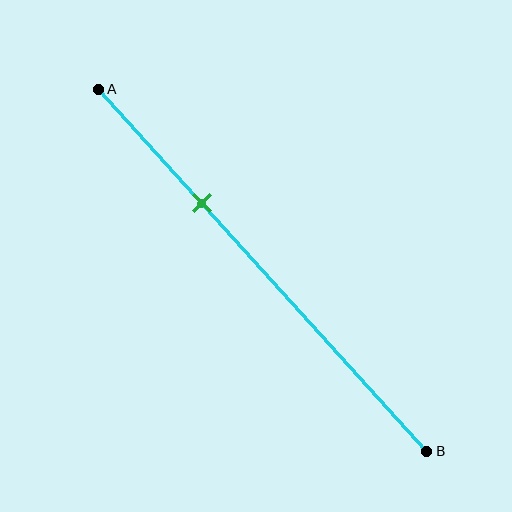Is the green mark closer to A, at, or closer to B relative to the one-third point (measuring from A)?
The green mark is approximately at the one-third point of segment AB.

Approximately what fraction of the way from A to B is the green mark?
The green mark is approximately 30% of the way from A to B.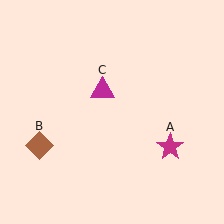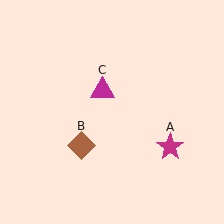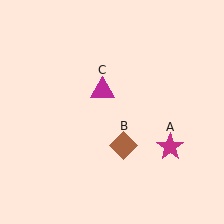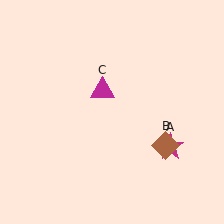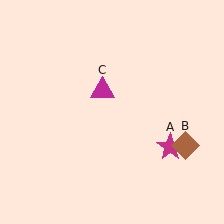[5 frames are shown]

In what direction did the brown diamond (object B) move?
The brown diamond (object B) moved right.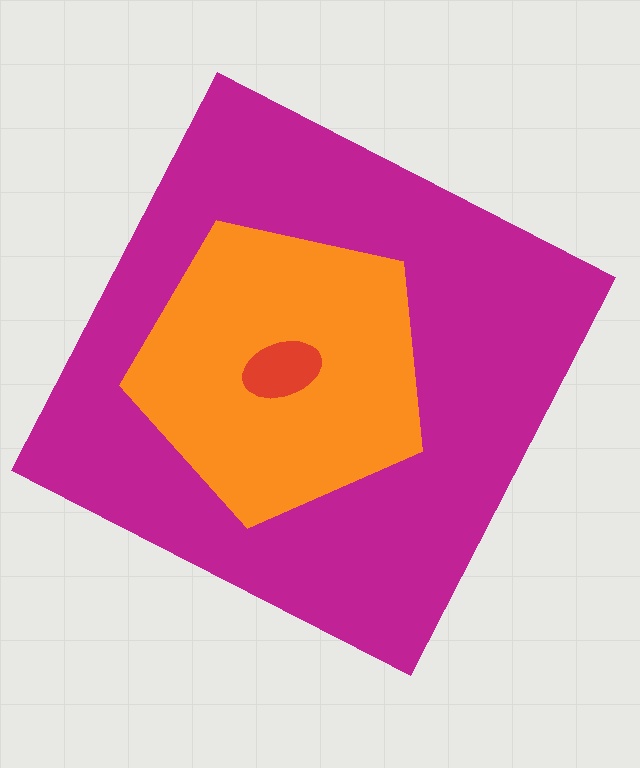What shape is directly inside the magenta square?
The orange pentagon.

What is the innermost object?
The red ellipse.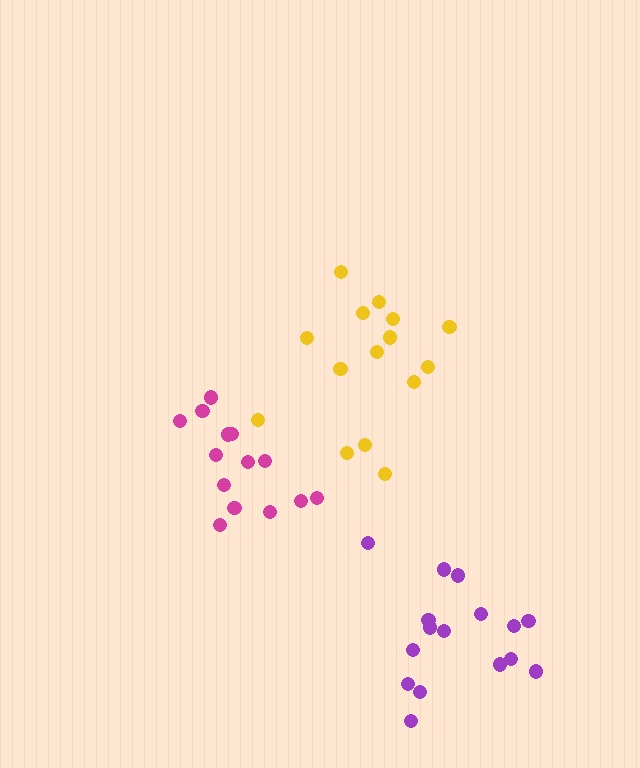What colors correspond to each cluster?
The clusters are colored: purple, yellow, magenta.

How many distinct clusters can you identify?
There are 3 distinct clusters.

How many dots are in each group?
Group 1: 16 dots, Group 2: 15 dots, Group 3: 14 dots (45 total).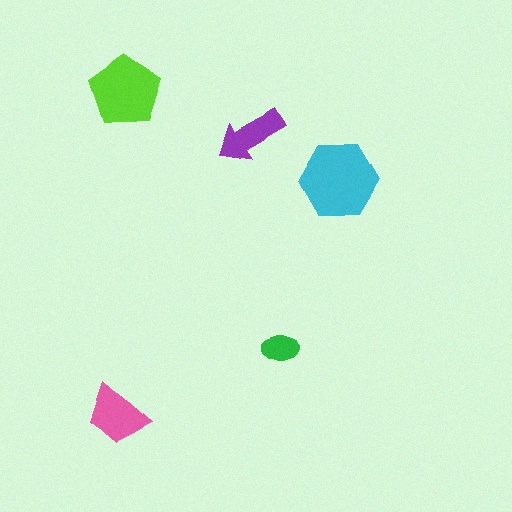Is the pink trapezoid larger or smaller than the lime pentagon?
Smaller.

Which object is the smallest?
The green ellipse.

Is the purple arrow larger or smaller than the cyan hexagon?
Smaller.